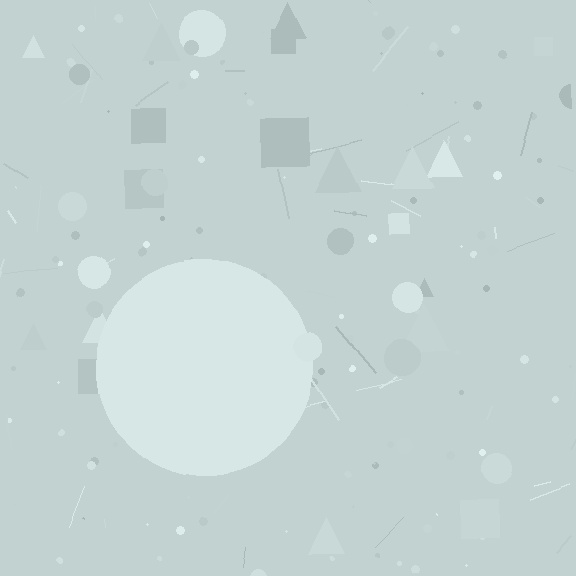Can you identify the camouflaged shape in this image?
The camouflaged shape is a circle.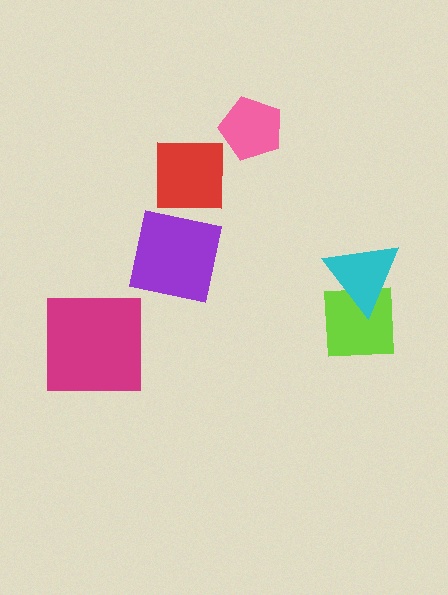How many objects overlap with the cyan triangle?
1 object overlaps with the cyan triangle.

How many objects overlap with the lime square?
1 object overlaps with the lime square.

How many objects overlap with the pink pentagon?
0 objects overlap with the pink pentagon.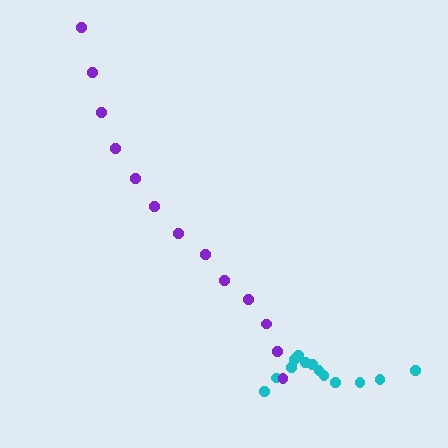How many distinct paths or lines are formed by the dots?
There are 2 distinct paths.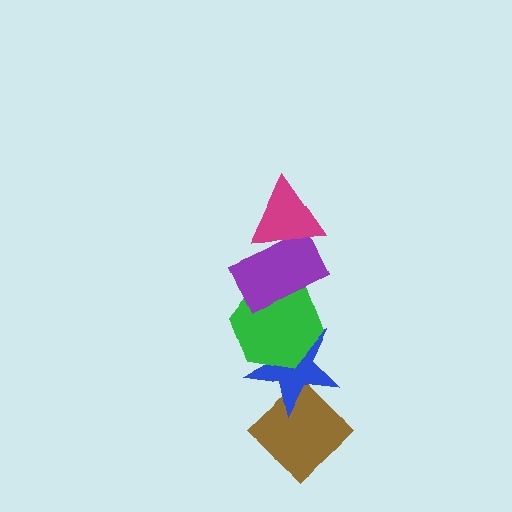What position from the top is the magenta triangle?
The magenta triangle is 1st from the top.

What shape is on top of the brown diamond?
The blue star is on top of the brown diamond.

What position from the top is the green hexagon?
The green hexagon is 3rd from the top.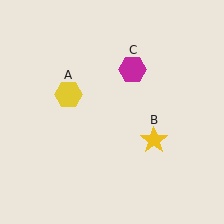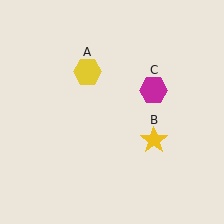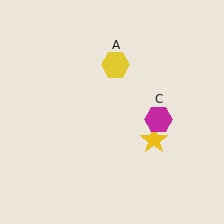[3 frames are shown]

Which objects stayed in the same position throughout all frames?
Yellow star (object B) remained stationary.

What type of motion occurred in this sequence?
The yellow hexagon (object A), magenta hexagon (object C) rotated clockwise around the center of the scene.